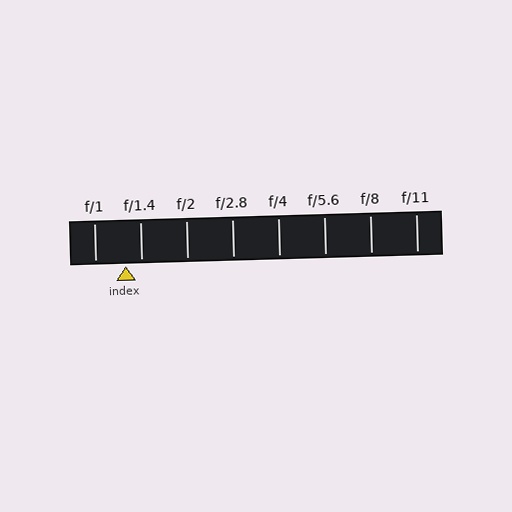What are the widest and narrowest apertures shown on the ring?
The widest aperture shown is f/1 and the narrowest is f/11.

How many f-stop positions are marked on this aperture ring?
There are 8 f-stop positions marked.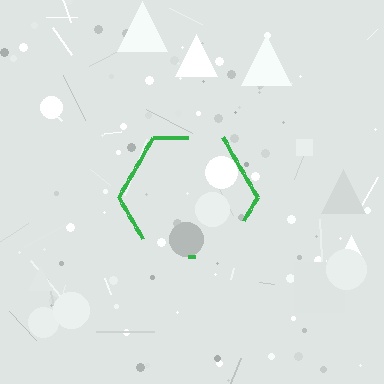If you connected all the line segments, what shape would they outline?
They would outline a hexagon.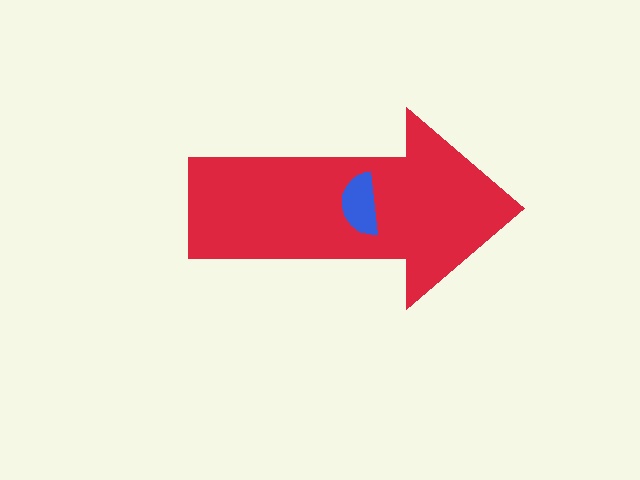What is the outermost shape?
The red arrow.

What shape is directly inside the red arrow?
The blue semicircle.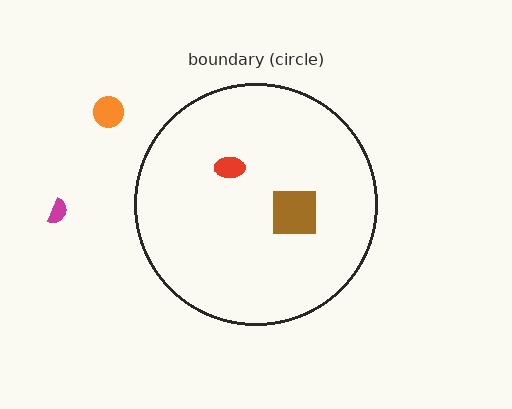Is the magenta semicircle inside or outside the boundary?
Outside.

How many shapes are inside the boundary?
2 inside, 2 outside.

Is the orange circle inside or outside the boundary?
Outside.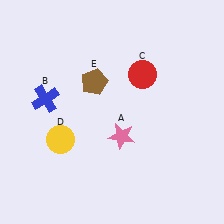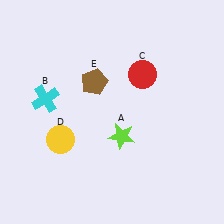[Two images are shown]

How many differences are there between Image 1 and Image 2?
There are 2 differences between the two images.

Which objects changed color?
A changed from pink to lime. B changed from blue to cyan.